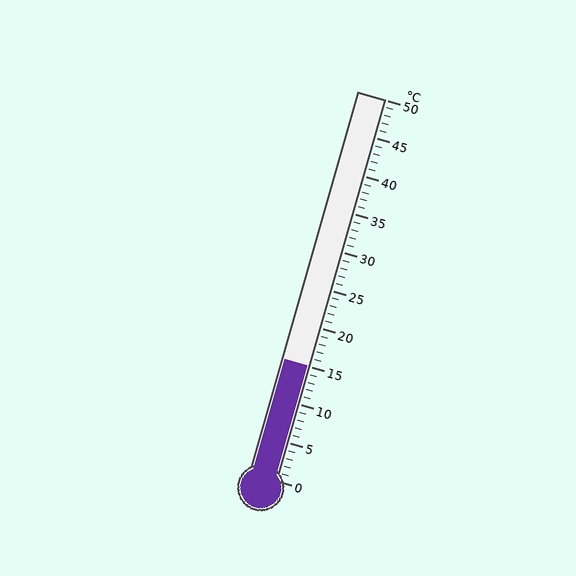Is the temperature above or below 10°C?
The temperature is above 10°C.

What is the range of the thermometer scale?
The thermometer scale ranges from 0°C to 50°C.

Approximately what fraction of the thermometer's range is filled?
The thermometer is filled to approximately 30% of its range.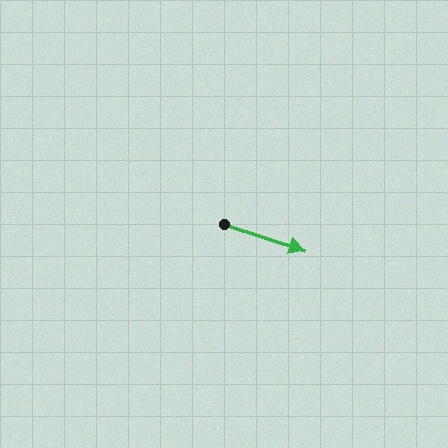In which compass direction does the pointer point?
East.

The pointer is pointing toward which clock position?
Roughly 4 o'clock.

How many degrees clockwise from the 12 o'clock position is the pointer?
Approximately 108 degrees.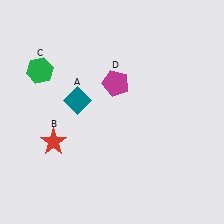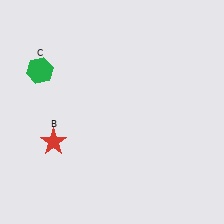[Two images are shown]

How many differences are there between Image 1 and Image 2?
There are 2 differences between the two images.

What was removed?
The magenta pentagon (D), the teal diamond (A) were removed in Image 2.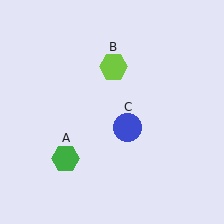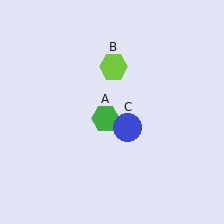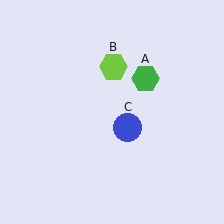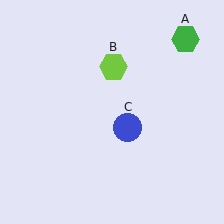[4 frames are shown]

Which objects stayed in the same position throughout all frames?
Lime hexagon (object B) and blue circle (object C) remained stationary.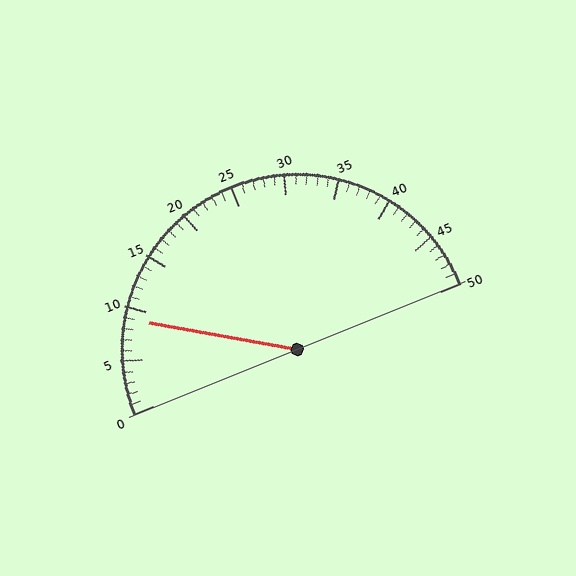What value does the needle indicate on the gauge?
The needle indicates approximately 9.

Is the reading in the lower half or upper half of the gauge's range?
The reading is in the lower half of the range (0 to 50).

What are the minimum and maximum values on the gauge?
The gauge ranges from 0 to 50.